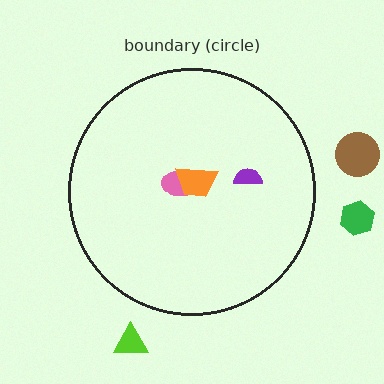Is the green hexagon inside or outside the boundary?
Outside.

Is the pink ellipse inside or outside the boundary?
Inside.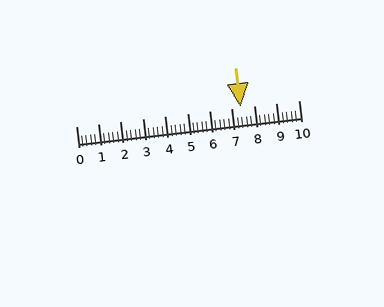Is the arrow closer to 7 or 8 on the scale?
The arrow is closer to 7.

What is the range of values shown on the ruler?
The ruler shows values from 0 to 10.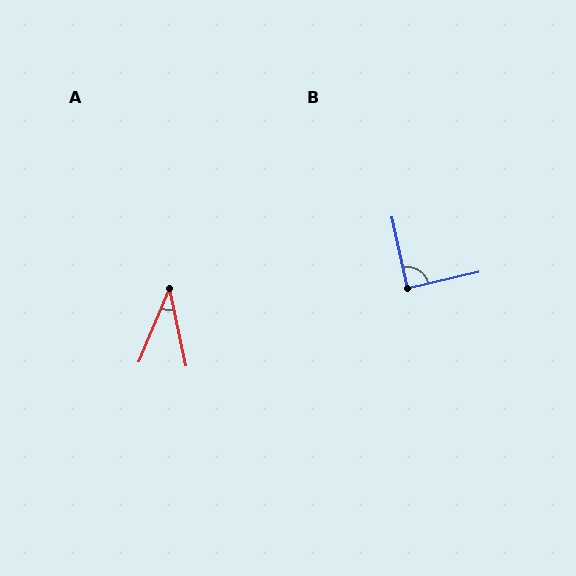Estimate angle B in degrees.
Approximately 90 degrees.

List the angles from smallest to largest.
A (34°), B (90°).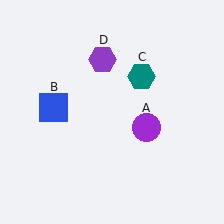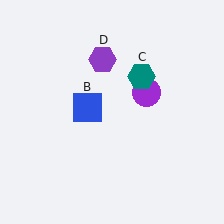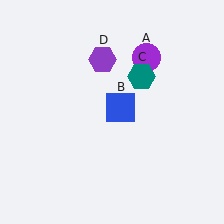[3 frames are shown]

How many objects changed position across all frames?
2 objects changed position: purple circle (object A), blue square (object B).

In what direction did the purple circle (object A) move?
The purple circle (object A) moved up.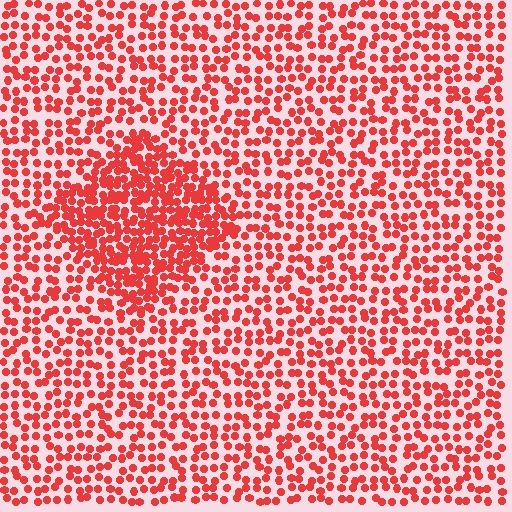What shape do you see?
I see a diamond.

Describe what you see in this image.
The image contains small red elements arranged at two different densities. A diamond-shaped region is visible where the elements are more densely packed than the surrounding area.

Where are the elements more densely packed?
The elements are more densely packed inside the diamond boundary.